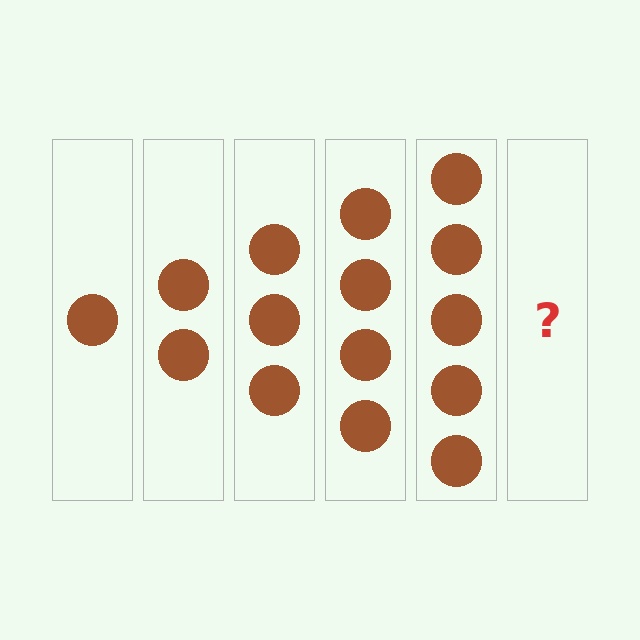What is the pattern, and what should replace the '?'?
The pattern is that each step adds one more circle. The '?' should be 6 circles.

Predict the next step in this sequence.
The next step is 6 circles.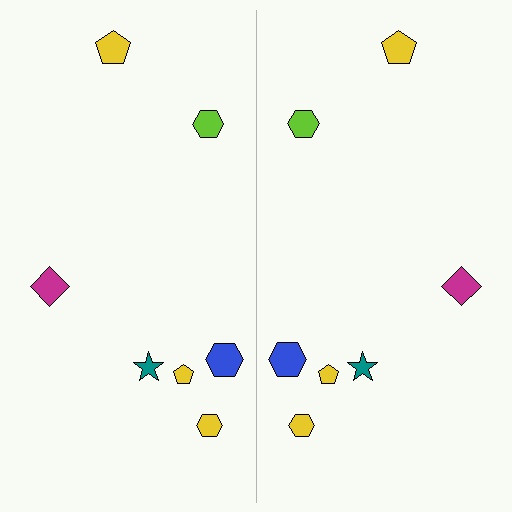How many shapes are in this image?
There are 14 shapes in this image.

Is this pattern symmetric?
Yes, this pattern has bilateral (reflection) symmetry.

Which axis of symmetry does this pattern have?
The pattern has a vertical axis of symmetry running through the center of the image.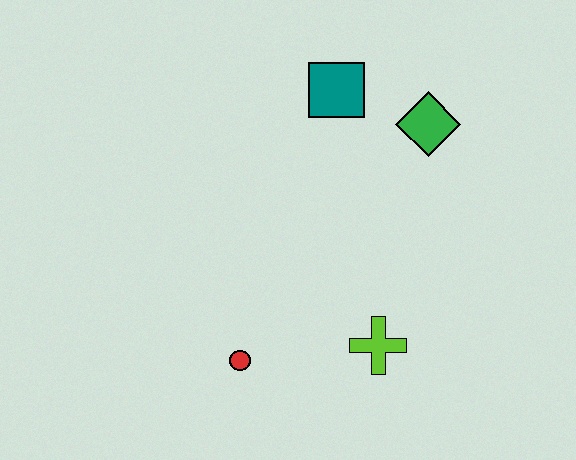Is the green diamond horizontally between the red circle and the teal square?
No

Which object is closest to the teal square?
The green diamond is closest to the teal square.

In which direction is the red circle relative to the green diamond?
The red circle is below the green diamond.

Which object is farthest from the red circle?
The green diamond is farthest from the red circle.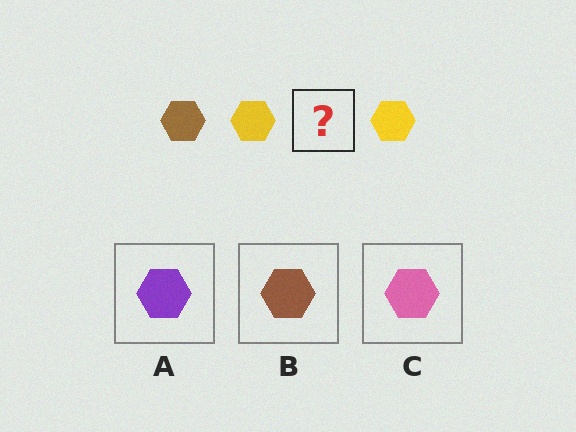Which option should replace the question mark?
Option B.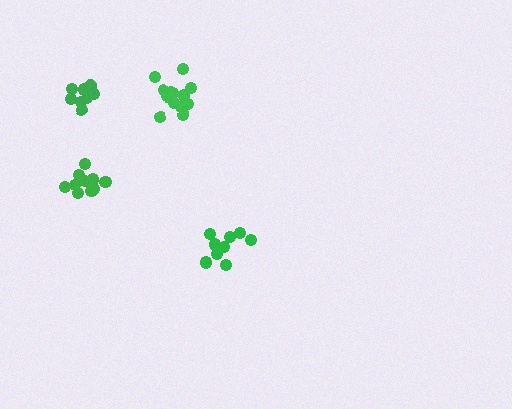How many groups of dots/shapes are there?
There are 4 groups.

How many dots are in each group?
Group 1: 9 dots, Group 2: 10 dots, Group 3: 13 dots, Group 4: 12 dots (44 total).